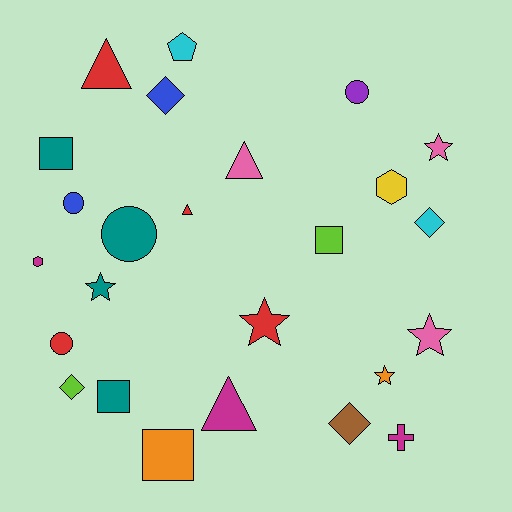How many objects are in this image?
There are 25 objects.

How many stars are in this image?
There are 5 stars.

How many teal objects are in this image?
There are 4 teal objects.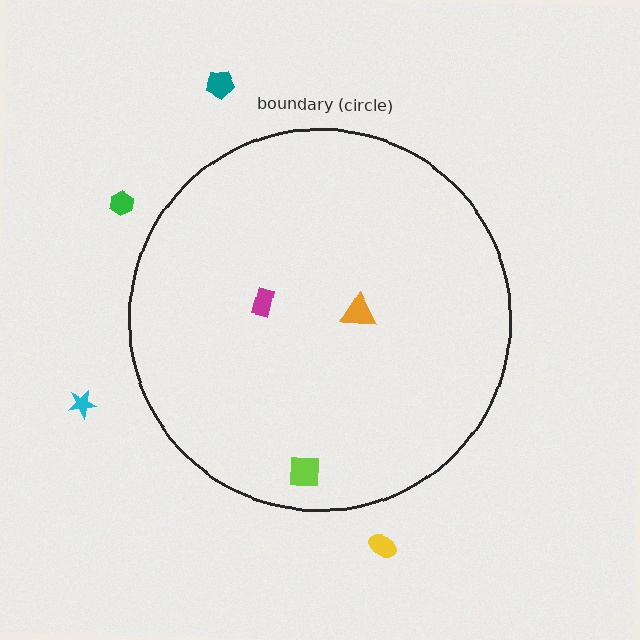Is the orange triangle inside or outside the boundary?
Inside.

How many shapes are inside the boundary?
3 inside, 4 outside.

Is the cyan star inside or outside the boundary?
Outside.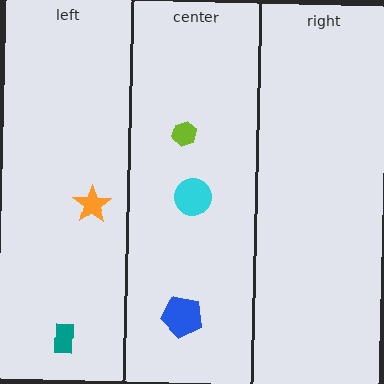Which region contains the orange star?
The left region.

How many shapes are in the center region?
3.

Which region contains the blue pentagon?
The center region.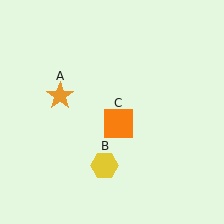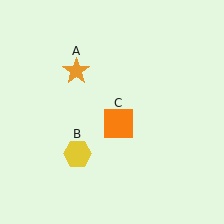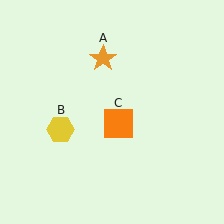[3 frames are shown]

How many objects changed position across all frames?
2 objects changed position: orange star (object A), yellow hexagon (object B).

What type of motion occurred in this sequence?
The orange star (object A), yellow hexagon (object B) rotated clockwise around the center of the scene.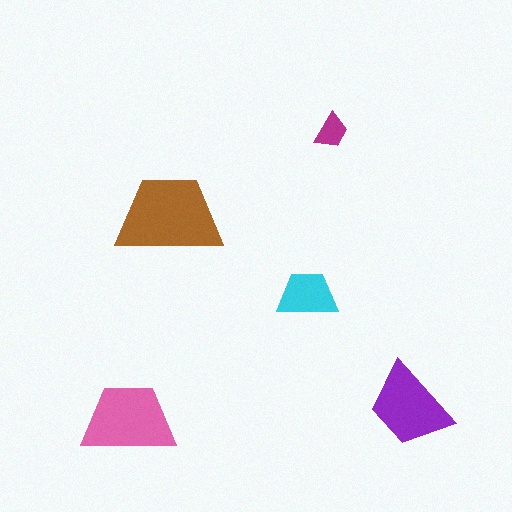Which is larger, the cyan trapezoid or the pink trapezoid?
The pink one.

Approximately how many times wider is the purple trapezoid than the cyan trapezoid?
About 1.5 times wider.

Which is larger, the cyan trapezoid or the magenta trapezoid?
The cyan one.